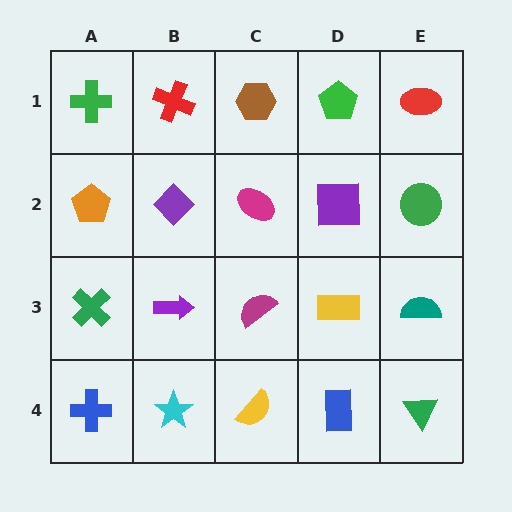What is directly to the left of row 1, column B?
A green cross.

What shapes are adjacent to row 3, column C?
A magenta ellipse (row 2, column C), a yellow semicircle (row 4, column C), a purple arrow (row 3, column B), a yellow rectangle (row 3, column D).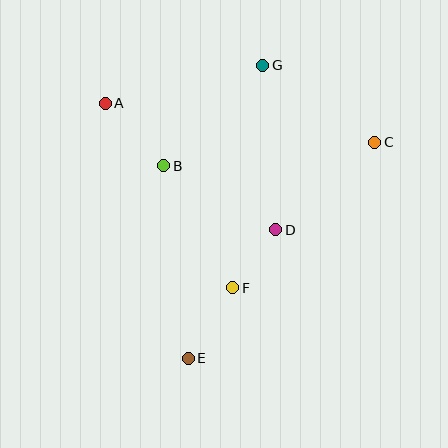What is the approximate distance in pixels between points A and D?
The distance between A and D is approximately 212 pixels.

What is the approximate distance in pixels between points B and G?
The distance between B and G is approximately 141 pixels.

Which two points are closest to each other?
Points D and F are closest to each other.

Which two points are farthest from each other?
Points E and G are farthest from each other.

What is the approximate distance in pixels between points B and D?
The distance between B and D is approximately 129 pixels.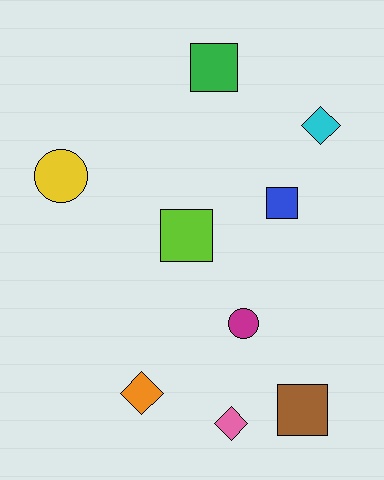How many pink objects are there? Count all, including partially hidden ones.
There is 1 pink object.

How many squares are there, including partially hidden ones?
There are 4 squares.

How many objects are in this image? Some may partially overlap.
There are 9 objects.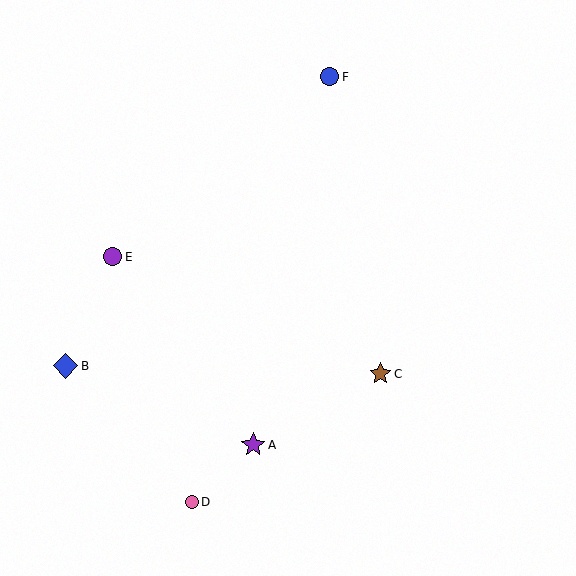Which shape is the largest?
The blue diamond (labeled B) is the largest.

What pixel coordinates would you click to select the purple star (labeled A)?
Click at (253, 445) to select the purple star A.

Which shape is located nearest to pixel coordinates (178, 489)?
The pink circle (labeled D) at (192, 502) is nearest to that location.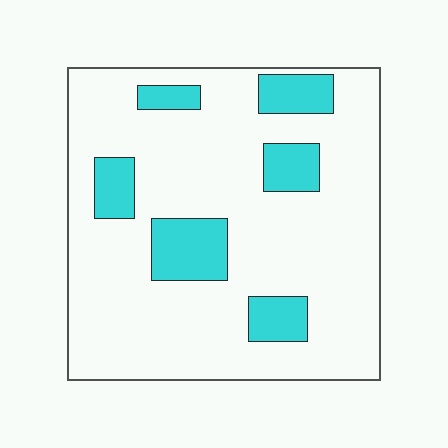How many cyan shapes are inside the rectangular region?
6.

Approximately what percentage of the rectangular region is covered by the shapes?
Approximately 20%.